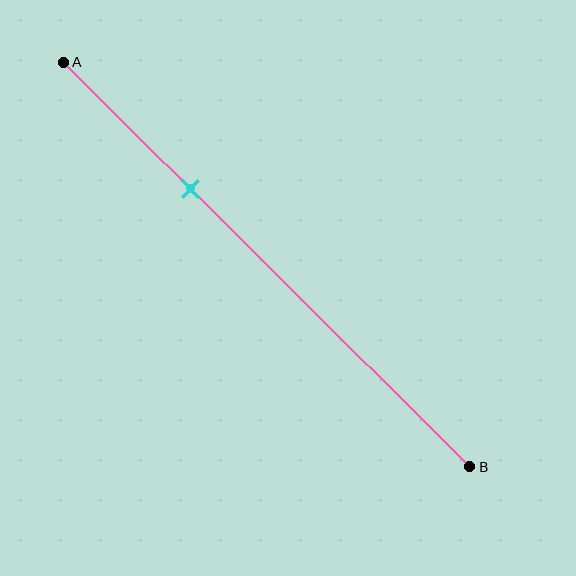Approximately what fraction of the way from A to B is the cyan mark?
The cyan mark is approximately 30% of the way from A to B.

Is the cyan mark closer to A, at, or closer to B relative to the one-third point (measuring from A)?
The cyan mark is approximately at the one-third point of segment AB.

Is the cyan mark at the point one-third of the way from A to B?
Yes, the mark is approximately at the one-third point.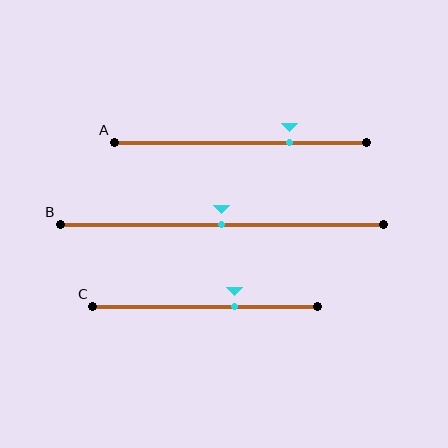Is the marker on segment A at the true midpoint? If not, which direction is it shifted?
No, the marker on segment A is shifted to the right by about 20% of the segment length.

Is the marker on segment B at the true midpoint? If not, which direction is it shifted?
Yes, the marker on segment B is at the true midpoint.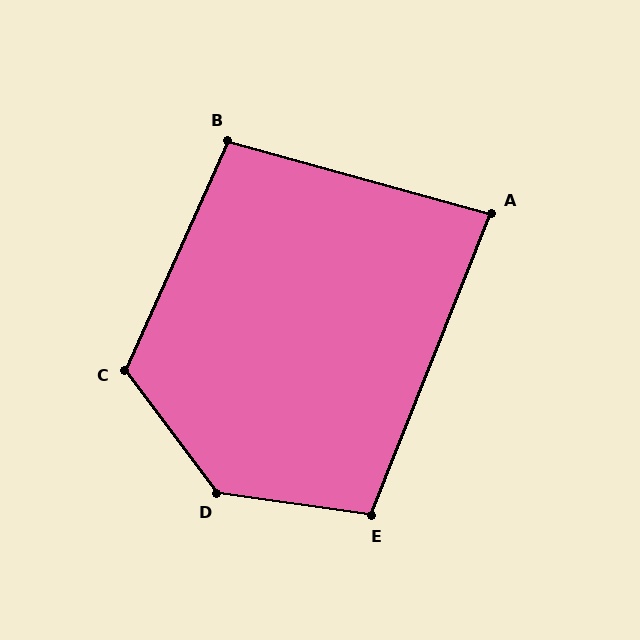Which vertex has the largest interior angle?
D, at approximately 135 degrees.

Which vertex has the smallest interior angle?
A, at approximately 84 degrees.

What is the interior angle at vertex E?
Approximately 104 degrees (obtuse).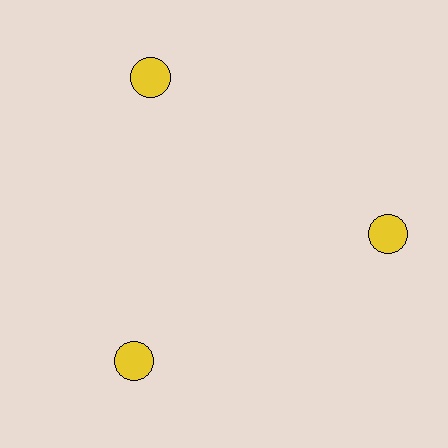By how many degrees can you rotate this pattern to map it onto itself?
The pattern maps onto itself every 120 degrees of rotation.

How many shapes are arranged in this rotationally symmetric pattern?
There are 6 shapes, arranged in 3 groups of 2.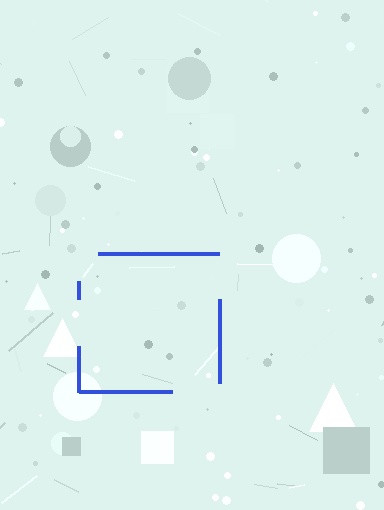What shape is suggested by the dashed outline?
The dashed outline suggests a square.